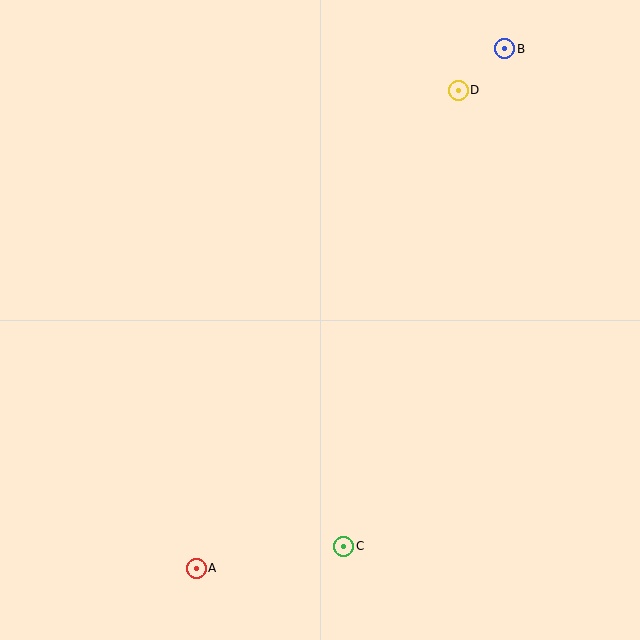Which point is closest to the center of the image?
Point C at (344, 546) is closest to the center.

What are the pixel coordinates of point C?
Point C is at (344, 546).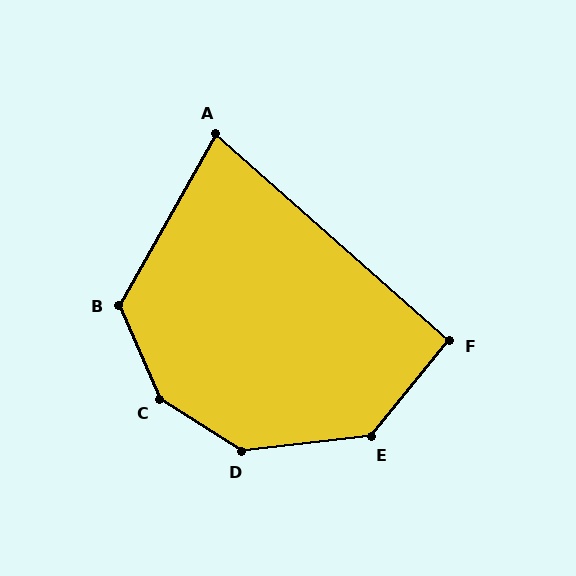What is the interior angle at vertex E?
Approximately 136 degrees (obtuse).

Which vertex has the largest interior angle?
C, at approximately 146 degrees.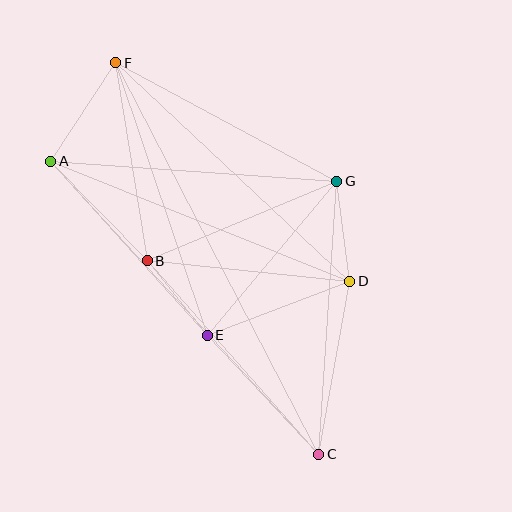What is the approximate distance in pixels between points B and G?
The distance between B and G is approximately 206 pixels.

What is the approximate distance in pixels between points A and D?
The distance between A and D is approximately 322 pixels.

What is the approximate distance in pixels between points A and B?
The distance between A and B is approximately 138 pixels.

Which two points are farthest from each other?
Points C and F are farthest from each other.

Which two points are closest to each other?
Points B and E are closest to each other.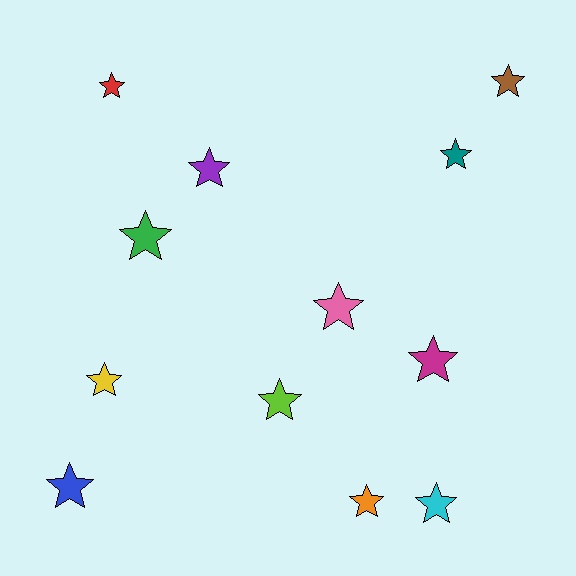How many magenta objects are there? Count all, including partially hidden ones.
There is 1 magenta object.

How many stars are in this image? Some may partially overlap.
There are 12 stars.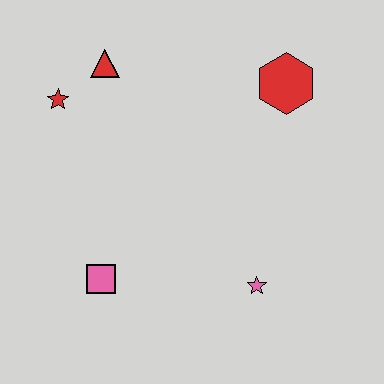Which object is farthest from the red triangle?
The pink star is farthest from the red triangle.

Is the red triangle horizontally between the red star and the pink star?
Yes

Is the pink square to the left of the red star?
No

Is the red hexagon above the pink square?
Yes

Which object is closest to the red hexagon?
The red triangle is closest to the red hexagon.